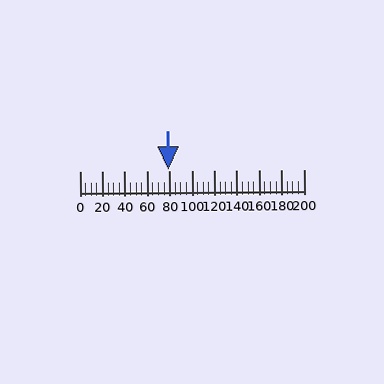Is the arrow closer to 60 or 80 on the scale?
The arrow is closer to 80.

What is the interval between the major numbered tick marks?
The major tick marks are spaced 20 units apart.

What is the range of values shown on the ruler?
The ruler shows values from 0 to 200.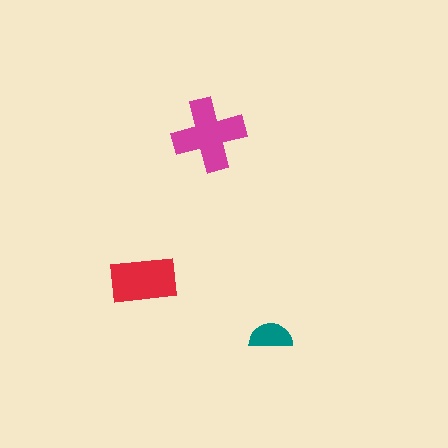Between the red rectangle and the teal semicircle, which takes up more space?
The red rectangle.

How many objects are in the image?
There are 3 objects in the image.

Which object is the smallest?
The teal semicircle.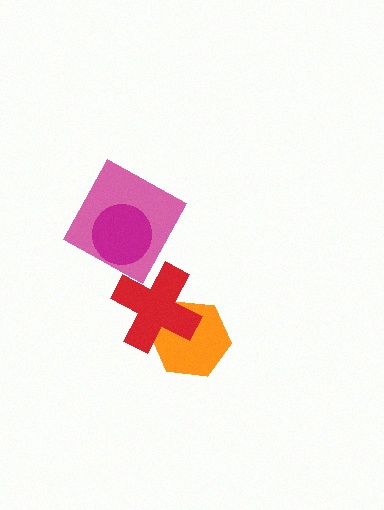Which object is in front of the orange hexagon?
The red cross is in front of the orange hexagon.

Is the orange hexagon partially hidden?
Yes, it is partially covered by another shape.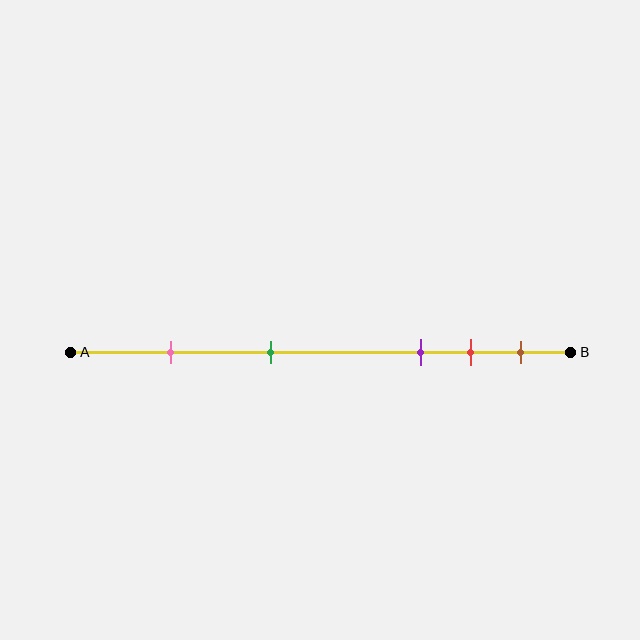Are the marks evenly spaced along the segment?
No, the marks are not evenly spaced.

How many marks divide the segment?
There are 5 marks dividing the segment.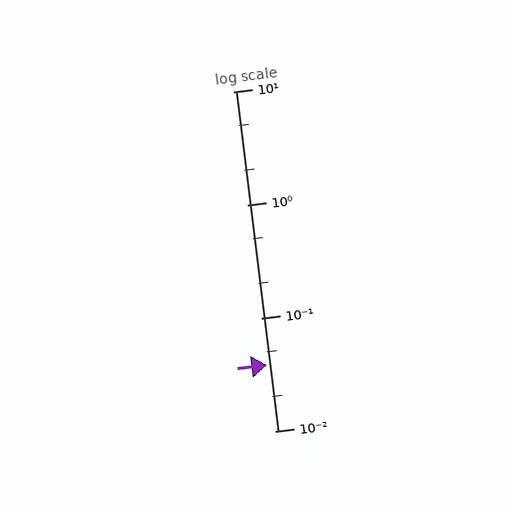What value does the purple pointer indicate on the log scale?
The pointer indicates approximately 0.038.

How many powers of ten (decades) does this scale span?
The scale spans 3 decades, from 0.01 to 10.